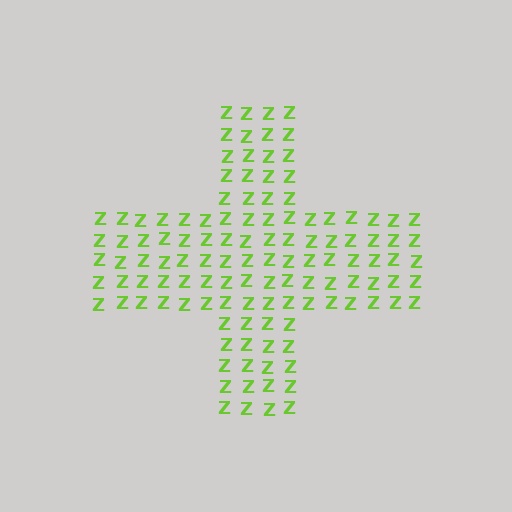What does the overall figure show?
The overall figure shows a cross.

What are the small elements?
The small elements are letter Z's.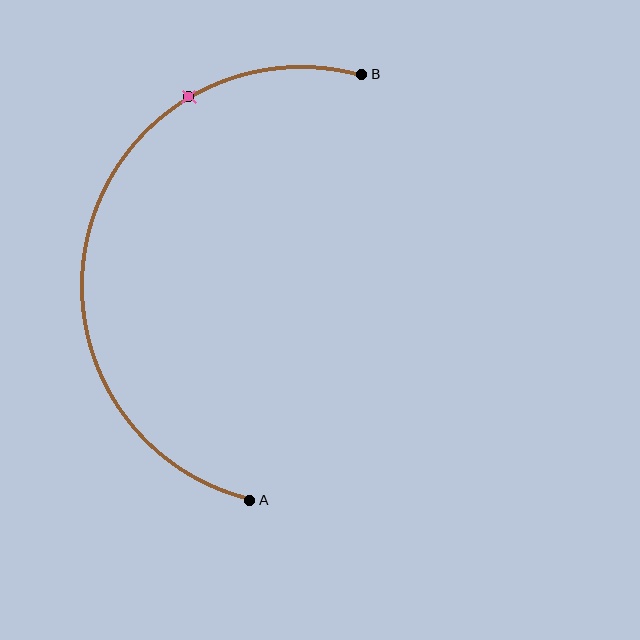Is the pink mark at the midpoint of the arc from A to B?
No. The pink mark lies on the arc but is closer to endpoint B. The arc midpoint would be at the point on the curve equidistant along the arc from both A and B.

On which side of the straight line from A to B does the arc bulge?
The arc bulges to the left of the straight line connecting A and B.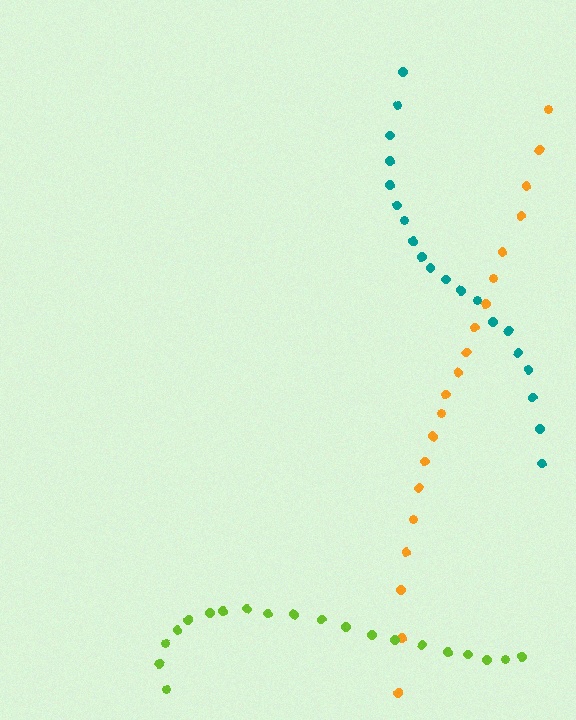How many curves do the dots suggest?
There are 3 distinct paths.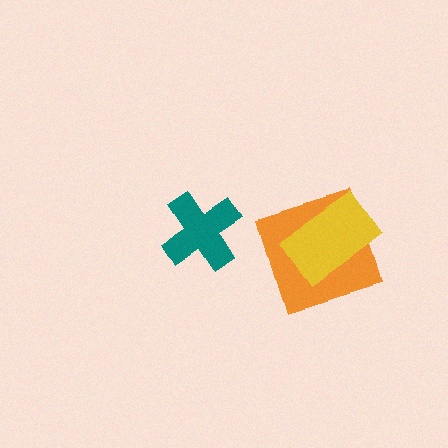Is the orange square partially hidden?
Yes, it is partially covered by another shape.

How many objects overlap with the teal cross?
0 objects overlap with the teal cross.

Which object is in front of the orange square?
The yellow rectangle is in front of the orange square.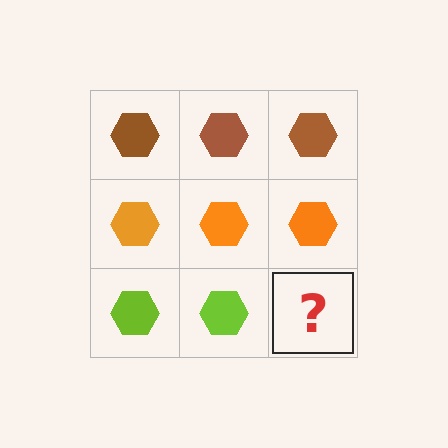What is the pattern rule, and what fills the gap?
The rule is that each row has a consistent color. The gap should be filled with a lime hexagon.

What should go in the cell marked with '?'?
The missing cell should contain a lime hexagon.